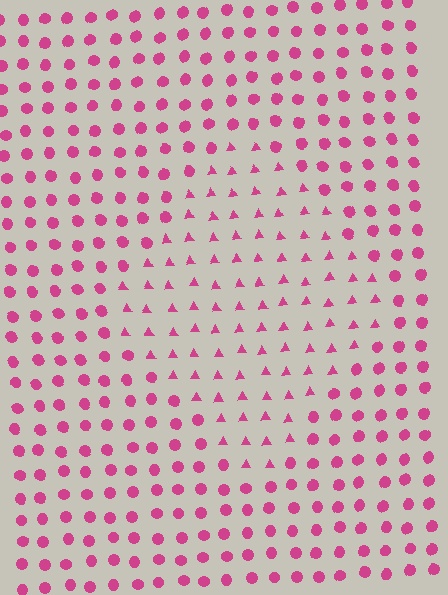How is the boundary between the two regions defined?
The boundary is defined by a change in element shape: triangles inside vs. circles outside. All elements share the same color and spacing.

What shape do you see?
I see a diamond.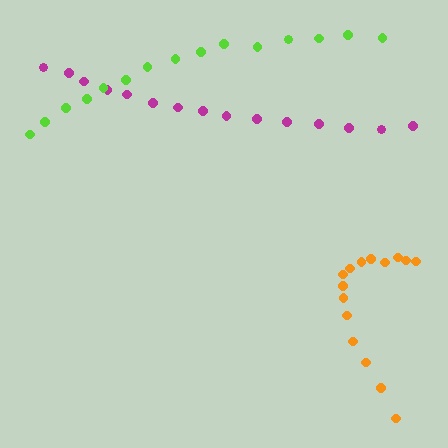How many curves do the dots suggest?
There are 3 distinct paths.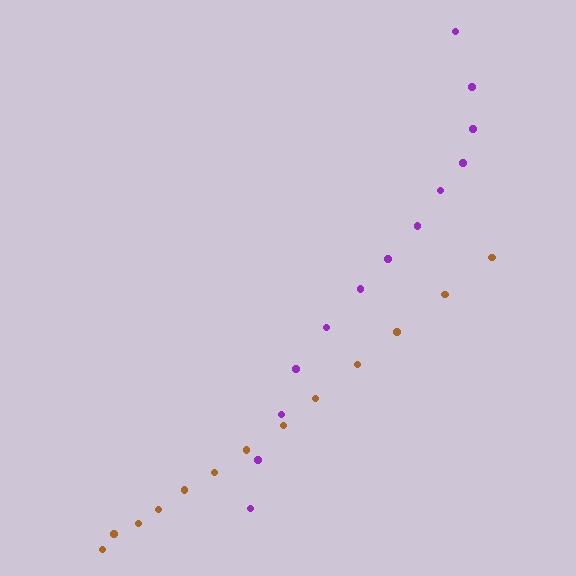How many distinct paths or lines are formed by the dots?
There are 2 distinct paths.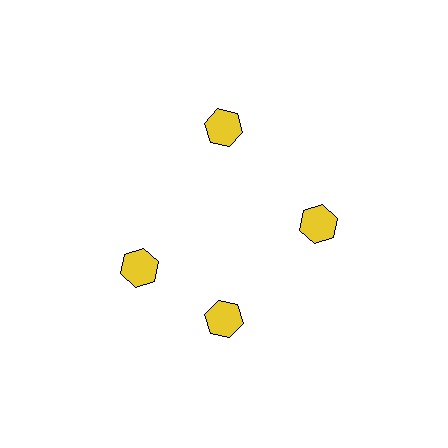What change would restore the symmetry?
The symmetry would be restored by rotating it back into even spacing with its neighbors so that all 4 hexagons sit at equal angles and equal distance from the center.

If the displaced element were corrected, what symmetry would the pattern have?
It would have 4-fold rotational symmetry — the pattern would map onto itself every 90 degrees.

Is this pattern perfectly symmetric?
No. The 4 yellow hexagons are arranged in a ring, but one element near the 9 o'clock position is rotated out of alignment along the ring, breaking the 4-fold rotational symmetry.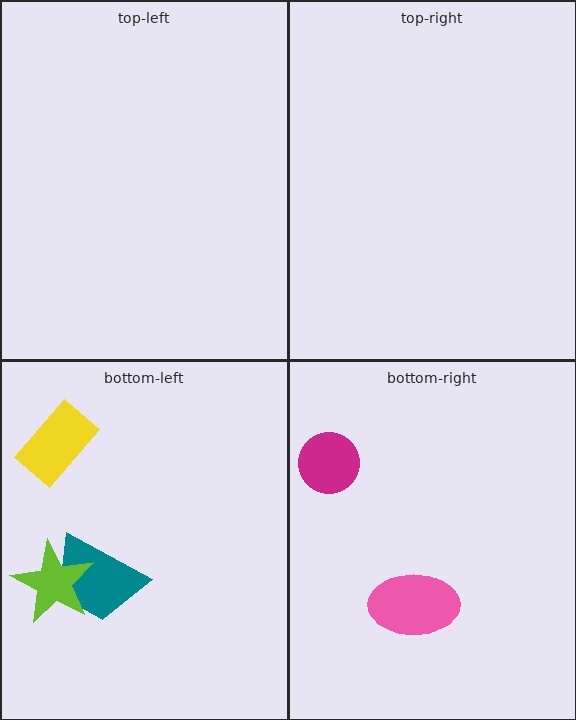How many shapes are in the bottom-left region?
3.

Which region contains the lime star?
The bottom-left region.